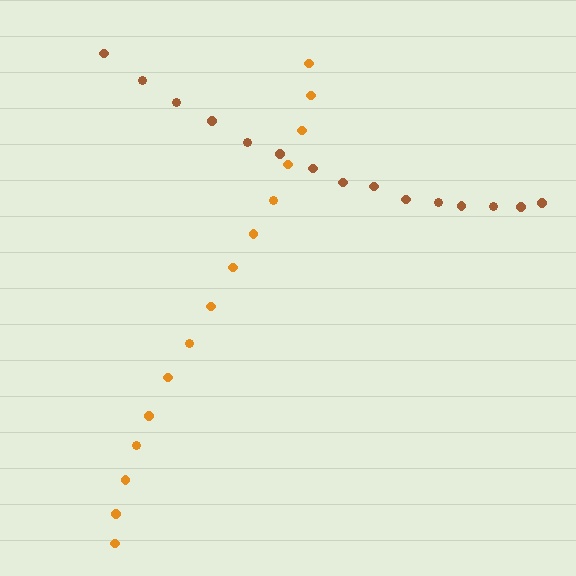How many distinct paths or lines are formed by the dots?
There are 2 distinct paths.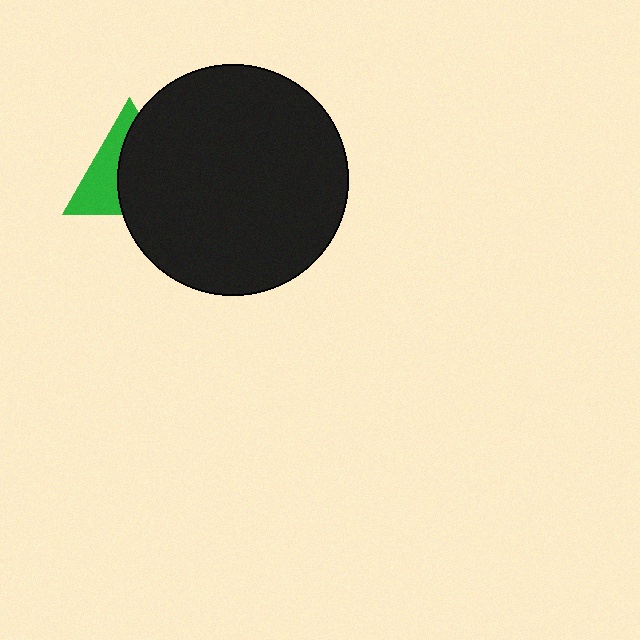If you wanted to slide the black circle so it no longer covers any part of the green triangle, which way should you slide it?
Slide it right — that is the most direct way to separate the two shapes.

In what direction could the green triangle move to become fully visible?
The green triangle could move left. That would shift it out from behind the black circle entirely.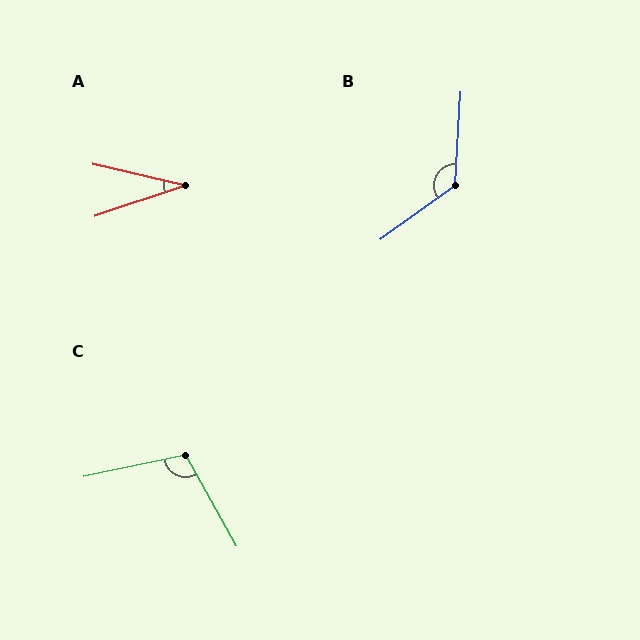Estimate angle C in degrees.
Approximately 107 degrees.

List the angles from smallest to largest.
A (32°), C (107°), B (129°).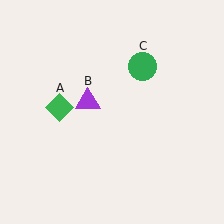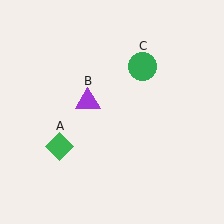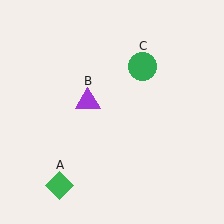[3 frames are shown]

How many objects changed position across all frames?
1 object changed position: green diamond (object A).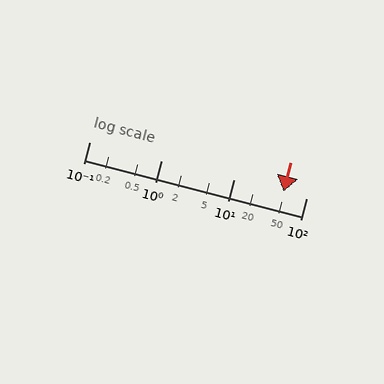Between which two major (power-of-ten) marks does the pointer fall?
The pointer is between 10 and 100.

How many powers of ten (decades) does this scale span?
The scale spans 3 decades, from 0.1 to 100.